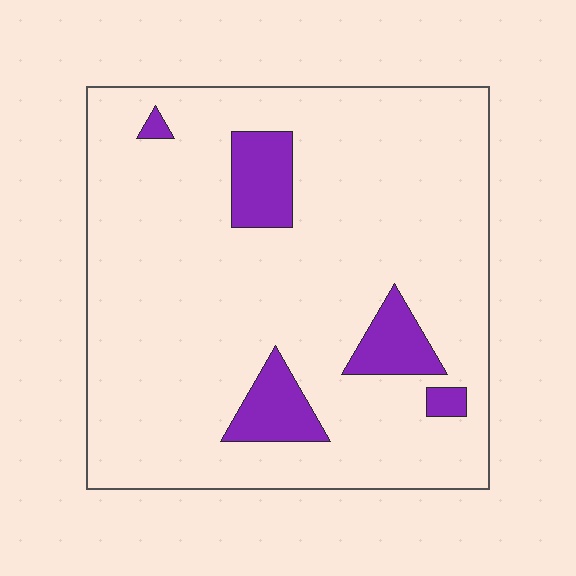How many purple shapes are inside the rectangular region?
5.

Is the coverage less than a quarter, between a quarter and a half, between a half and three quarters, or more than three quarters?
Less than a quarter.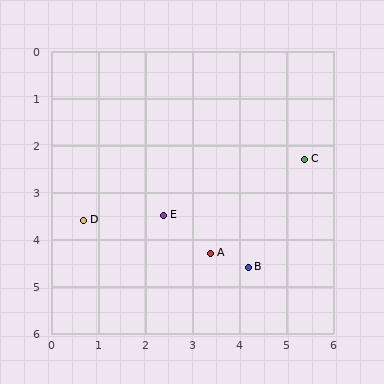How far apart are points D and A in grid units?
Points D and A are about 2.8 grid units apart.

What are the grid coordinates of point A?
Point A is at approximately (3.4, 4.3).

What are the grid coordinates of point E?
Point E is at approximately (2.4, 3.5).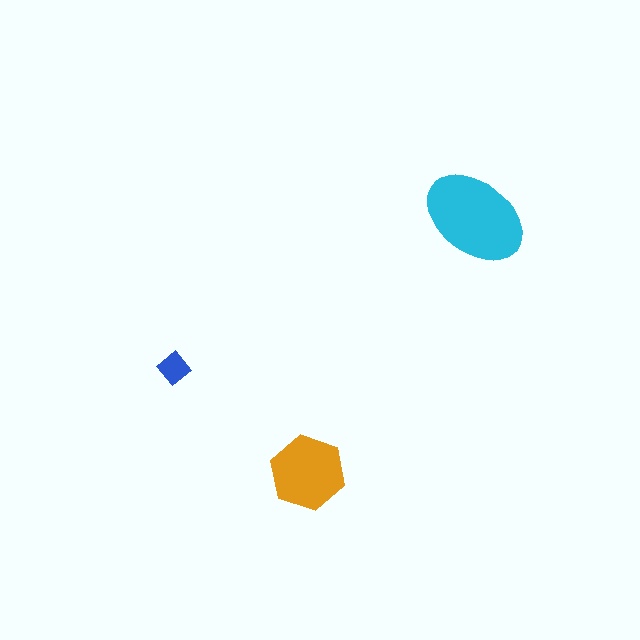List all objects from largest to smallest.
The cyan ellipse, the orange hexagon, the blue diamond.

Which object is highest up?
The cyan ellipse is topmost.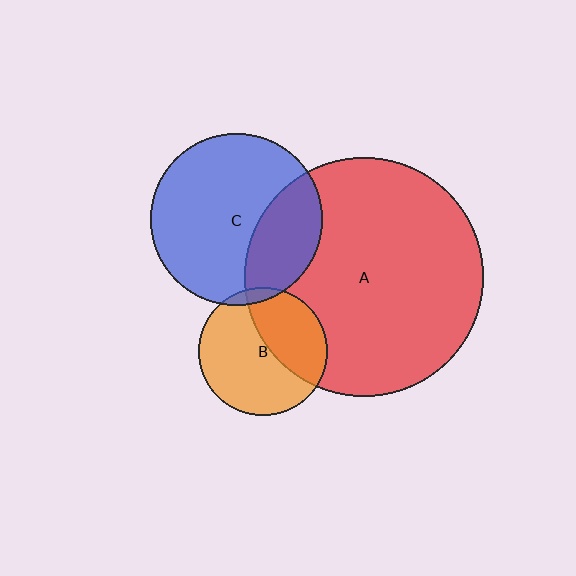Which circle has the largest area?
Circle A (red).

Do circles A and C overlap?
Yes.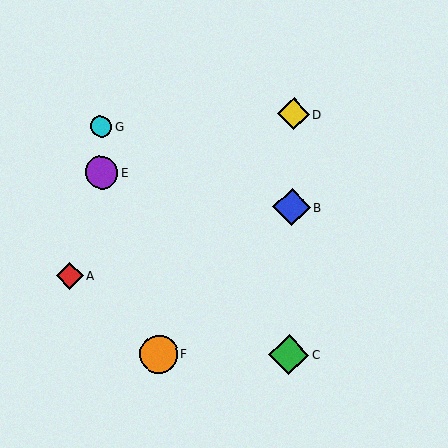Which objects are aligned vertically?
Objects B, C, D are aligned vertically.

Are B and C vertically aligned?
Yes, both are at x≈292.